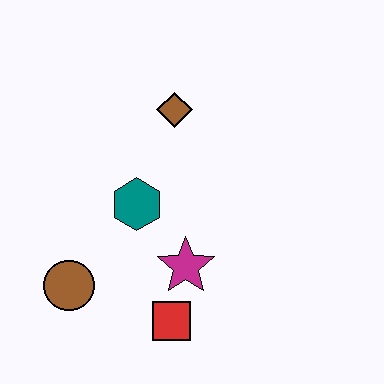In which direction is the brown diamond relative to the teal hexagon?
The brown diamond is above the teal hexagon.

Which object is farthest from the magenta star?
The brown diamond is farthest from the magenta star.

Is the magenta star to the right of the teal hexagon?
Yes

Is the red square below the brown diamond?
Yes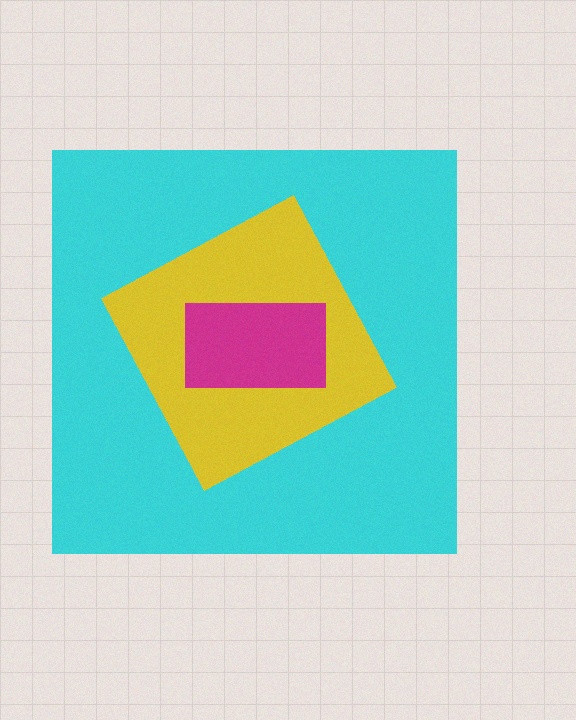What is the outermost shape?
The cyan square.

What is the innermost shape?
The magenta rectangle.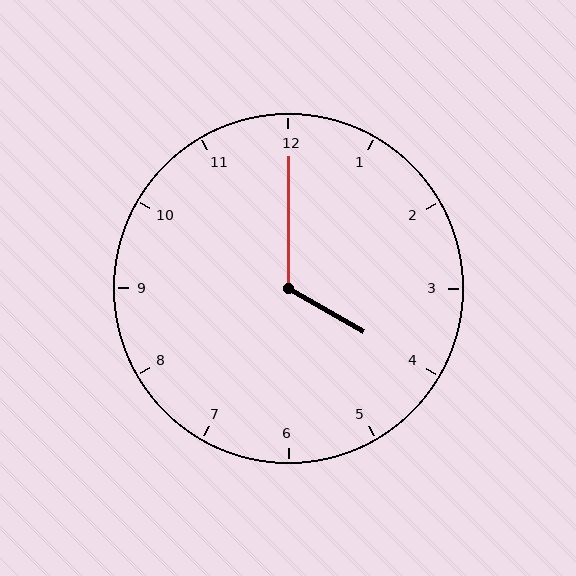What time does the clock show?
4:00.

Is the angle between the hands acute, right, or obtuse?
It is obtuse.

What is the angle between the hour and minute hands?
Approximately 120 degrees.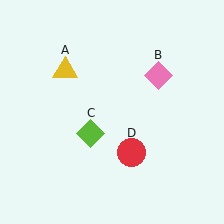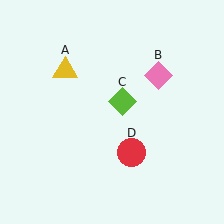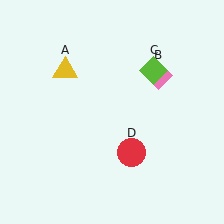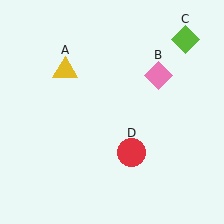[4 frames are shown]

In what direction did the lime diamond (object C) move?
The lime diamond (object C) moved up and to the right.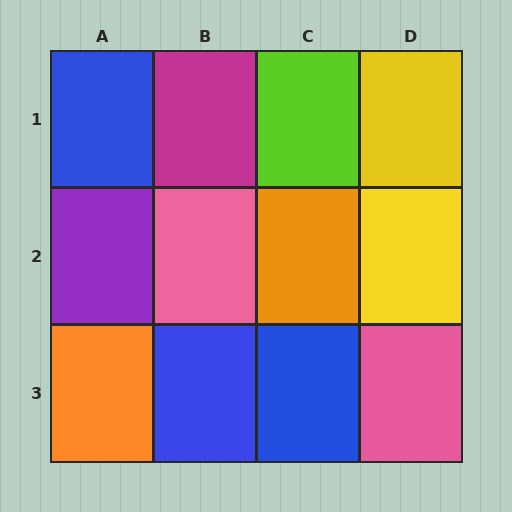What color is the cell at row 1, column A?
Blue.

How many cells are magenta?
1 cell is magenta.